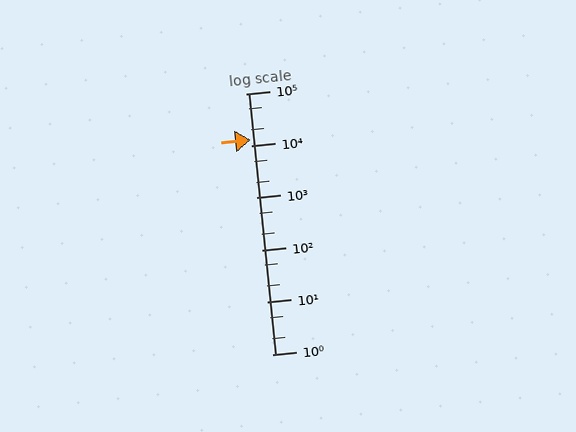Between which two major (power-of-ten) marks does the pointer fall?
The pointer is between 10000 and 100000.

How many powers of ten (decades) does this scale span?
The scale spans 5 decades, from 1 to 100000.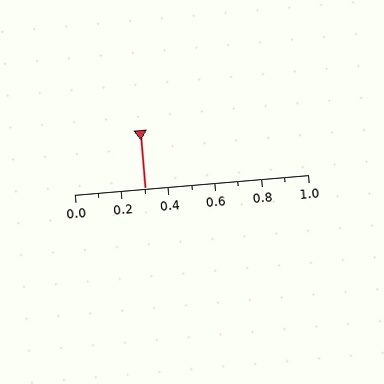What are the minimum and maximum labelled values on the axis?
The axis runs from 0.0 to 1.0.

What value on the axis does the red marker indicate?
The marker indicates approximately 0.3.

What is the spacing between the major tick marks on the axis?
The major ticks are spaced 0.2 apart.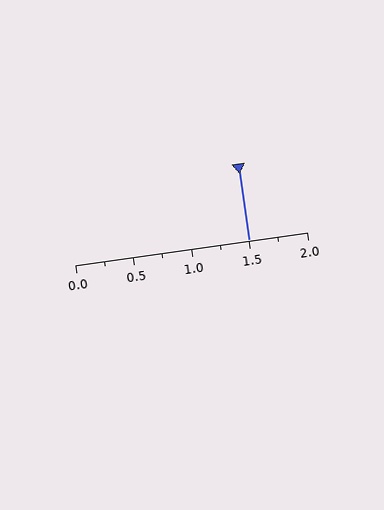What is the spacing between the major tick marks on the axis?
The major ticks are spaced 0.5 apart.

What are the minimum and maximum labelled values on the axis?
The axis runs from 0.0 to 2.0.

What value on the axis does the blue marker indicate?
The marker indicates approximately 1.5.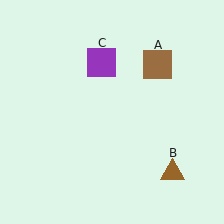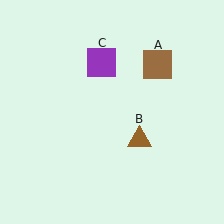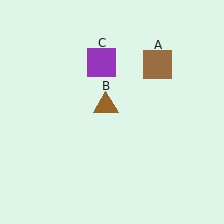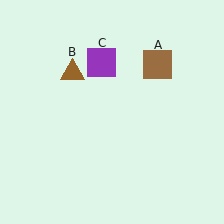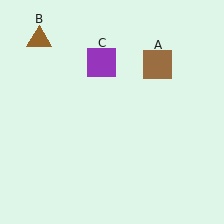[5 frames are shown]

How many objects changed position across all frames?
1 object changed position: brown triangle (object B).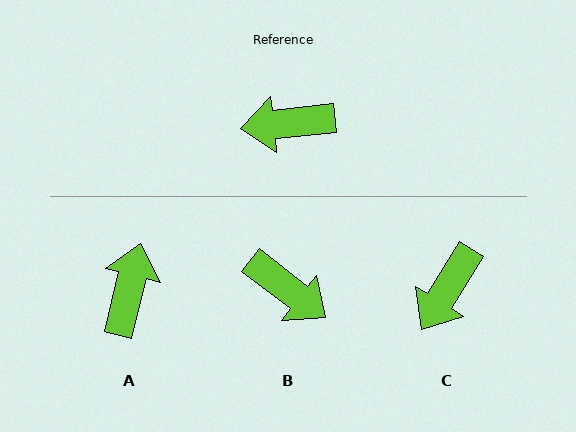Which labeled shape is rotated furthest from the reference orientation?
B, about 136 degrees away.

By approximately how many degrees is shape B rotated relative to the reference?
Approximately 136 degrees counter-clockwise.